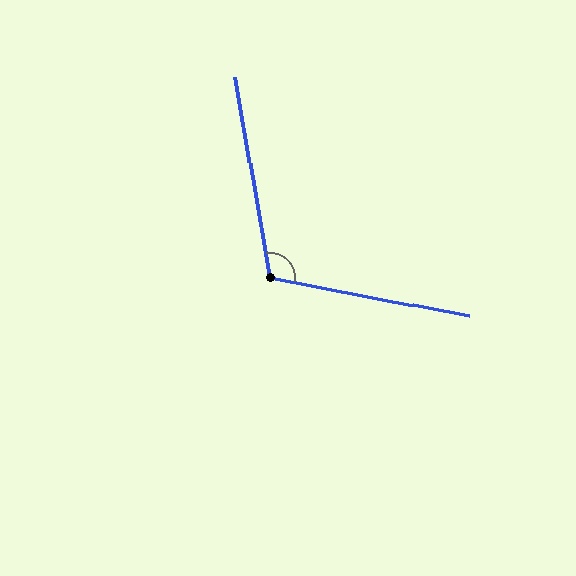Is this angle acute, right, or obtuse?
It is obtuse.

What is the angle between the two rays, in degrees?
Approximately 111 degrees.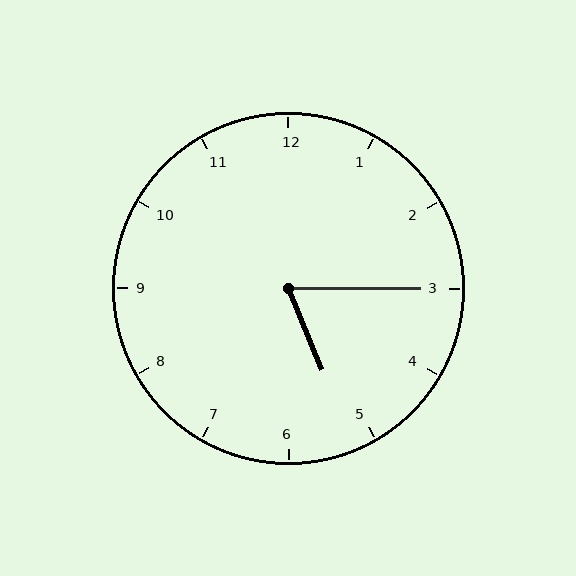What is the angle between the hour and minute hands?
Approximately 68 degrees.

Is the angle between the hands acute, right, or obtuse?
It is acute.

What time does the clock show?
5:15.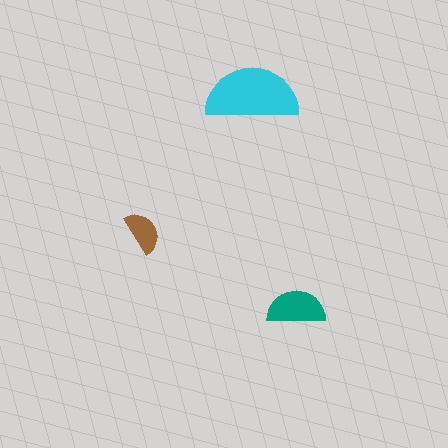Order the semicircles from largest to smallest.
the cyan one, the teal one, the brown one.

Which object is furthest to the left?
The brown semicircle is leftmost.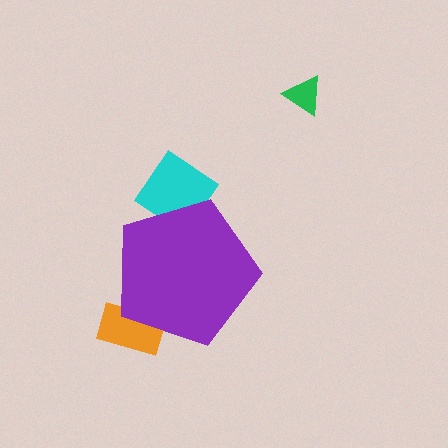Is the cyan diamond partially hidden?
Yes, the cyan diamond is partially hidden behind the purple pentagon.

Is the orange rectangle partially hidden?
Yes, the orange rectangle is partially hidden behind the purple pentagon.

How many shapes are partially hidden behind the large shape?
2 shapes are partially hidden.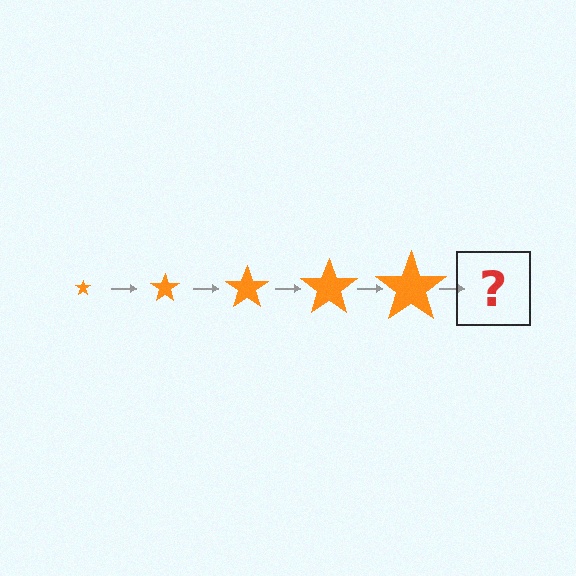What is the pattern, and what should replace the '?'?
The pattern is that the star gets progressively larger each step. The '?' should be an orange star, larger than the previous one.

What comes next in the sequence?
The next element should be an orange star, larger than the previous one.